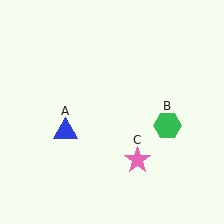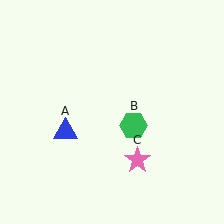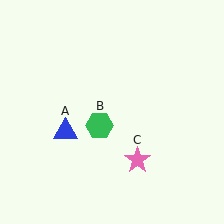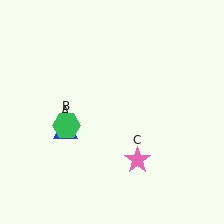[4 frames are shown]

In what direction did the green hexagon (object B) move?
The green hexagon (object B) moved left.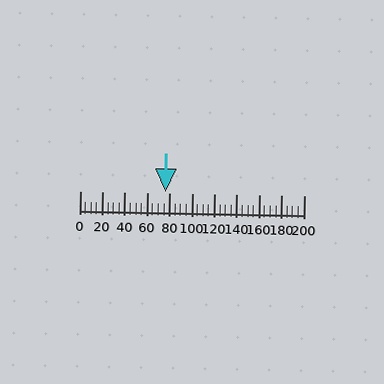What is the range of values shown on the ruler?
The ruler shows values from 0 to 200.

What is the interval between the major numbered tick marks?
The major tick marks are spaced 20 units apart.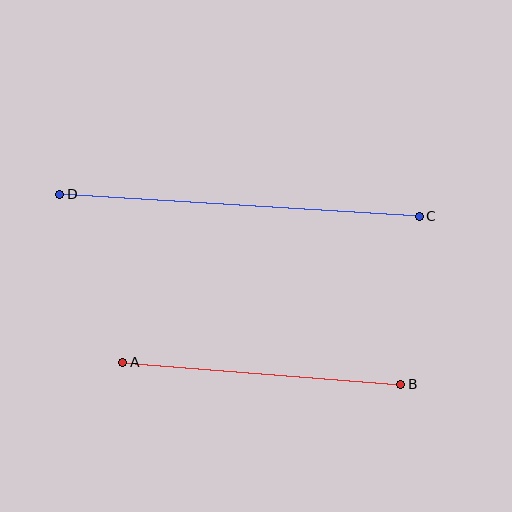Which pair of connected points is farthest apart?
Points C and D are farthest apart.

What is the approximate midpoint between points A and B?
The midpoint is at approximately (262, 373) pixels.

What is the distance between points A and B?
The distance is approximately 279 pixels.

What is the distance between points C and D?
The distance is approximately 360 pixels.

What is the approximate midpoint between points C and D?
The midpoint is at approximately (240, 205) pixels.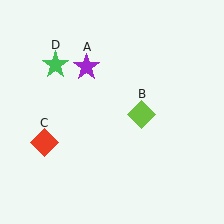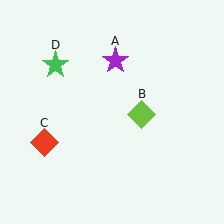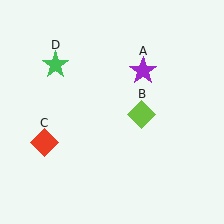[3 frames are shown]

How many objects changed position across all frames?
1 object changed position: purple star (object A).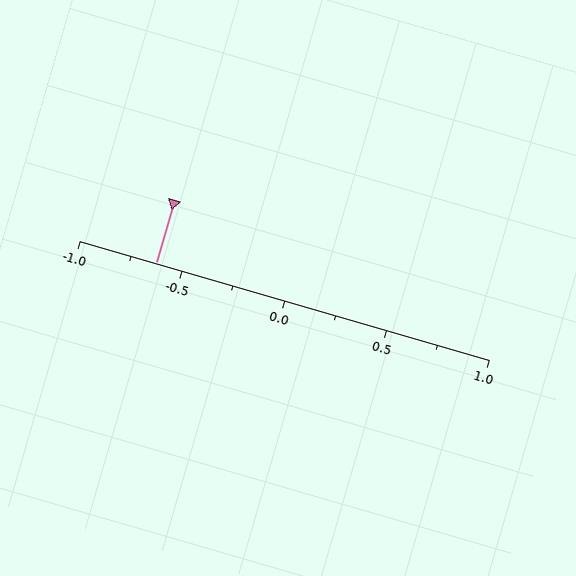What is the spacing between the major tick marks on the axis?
The major ticks are spaced 0.5 apart.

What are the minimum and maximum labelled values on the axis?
The axis runs from -1.0 to 1.0.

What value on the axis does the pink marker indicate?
The marker indicates approximately -0.62.